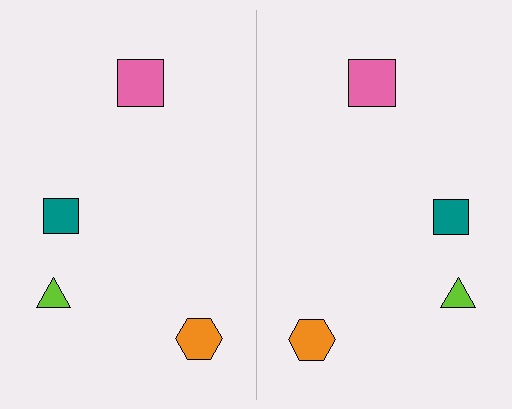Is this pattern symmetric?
Yes, this pattern has bilateral (reflection) symmetry.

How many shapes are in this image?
There are 8 shapes in this image.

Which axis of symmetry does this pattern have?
The pattern has a vertical axis of symmetry running through the center of the image.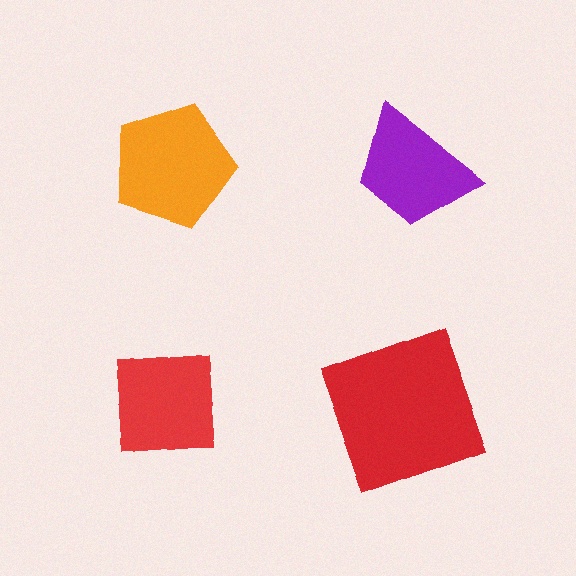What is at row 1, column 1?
An orange pentagon.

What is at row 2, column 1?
A red square.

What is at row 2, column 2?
A red square.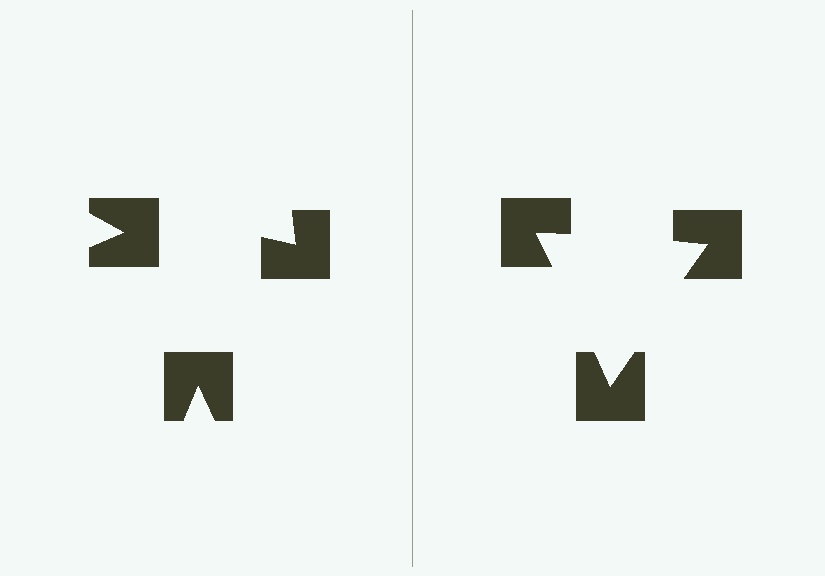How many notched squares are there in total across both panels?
6 — 3 on each side.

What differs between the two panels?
The notched squares are positioned identically on both sides; only the wedge orientations differ. On the right they align to a triangle; on the left they are misaligned.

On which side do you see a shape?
An illusory triangle appears on the right side. On the left side the wedge cuts are rotated, so no coherent shape forms.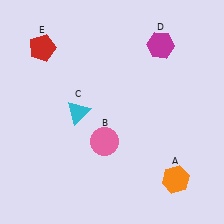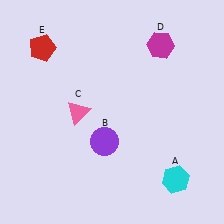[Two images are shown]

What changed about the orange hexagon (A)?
In Image 1, A is orange. In Image 2, it changed to cyan.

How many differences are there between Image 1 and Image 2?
There are 3 differences between the two images.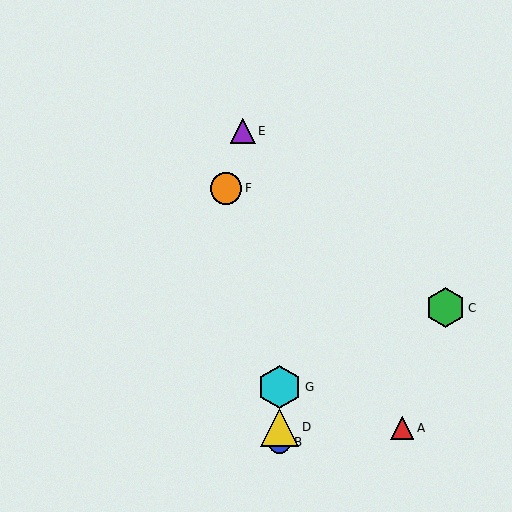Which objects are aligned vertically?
Objects B, D, G are aligned vertically.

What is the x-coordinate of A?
Object A is at x≈402.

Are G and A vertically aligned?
No, G is at x≈280 and A is at x≈402.